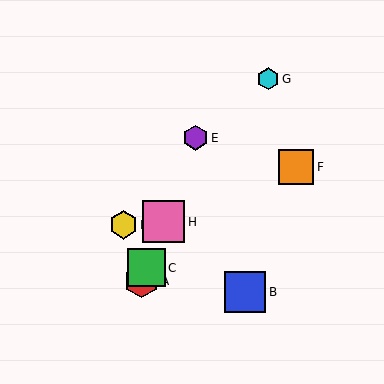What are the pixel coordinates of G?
Object G is at (268, 79).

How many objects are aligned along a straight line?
4 objects (A, C, E, H) are aligned along a straight line.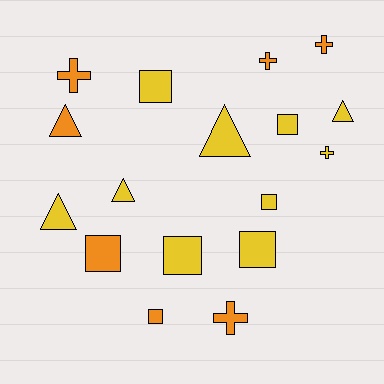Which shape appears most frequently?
Square, with 7 objects.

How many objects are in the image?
There are 17 objects.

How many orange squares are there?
There are 2 orange squares.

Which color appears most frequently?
Yellow, with 10 objects.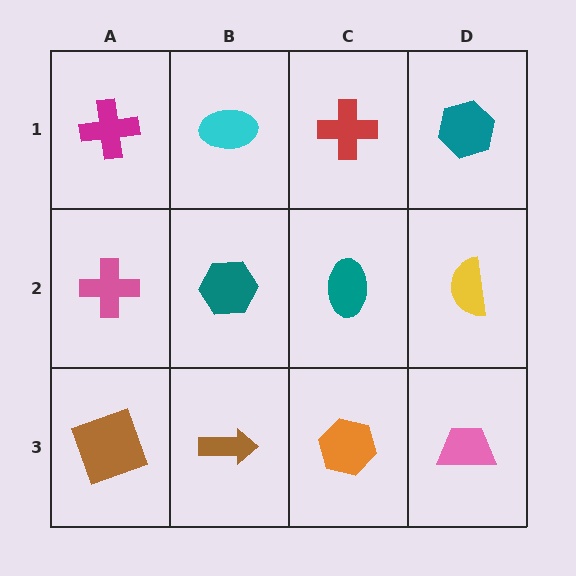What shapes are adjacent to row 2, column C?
A red cross (row 1, column C), an orange hexagon (row 3, column C), a teal hexagon (row 2, column B), a yellow semicircle (row 2, column D).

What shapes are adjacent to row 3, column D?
A yellow semicircle (row 2, column D), an orange hexagon (row 3, column C).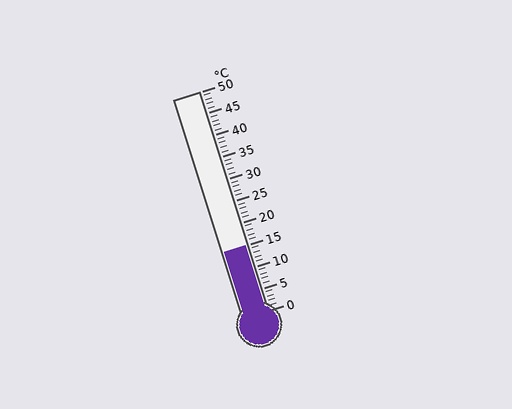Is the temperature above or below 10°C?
The temperature is above 10°C.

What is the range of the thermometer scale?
The thermometer scale ranges from 0°C to 50°C.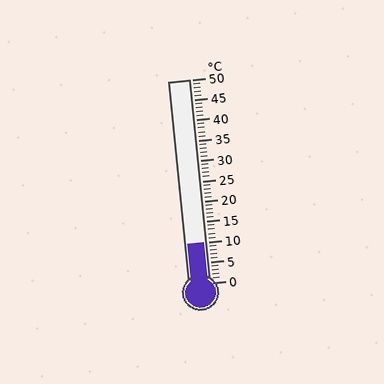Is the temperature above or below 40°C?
The temperature is below 40°C.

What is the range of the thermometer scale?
The thermometer scale ranges from 0°C to 50°C.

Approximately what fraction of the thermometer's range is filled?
The thermometer is filled to approximately 20% of its range.